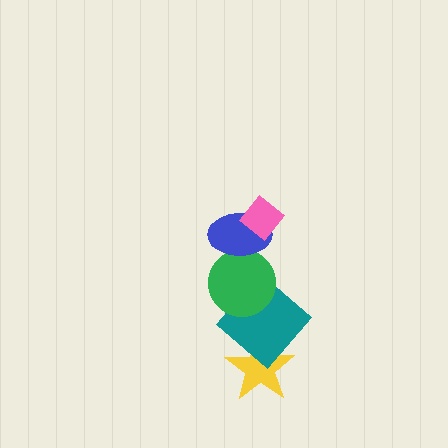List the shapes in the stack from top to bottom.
From top to bottom: the pink diamond, the blue ellipse, the green circle, the teal diamond, the yellow star.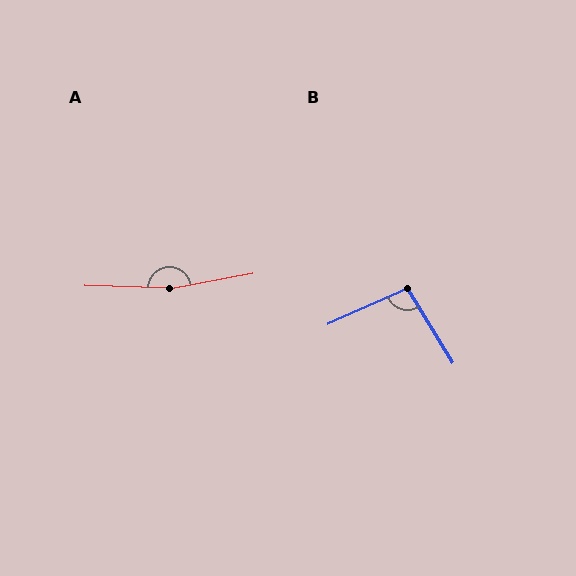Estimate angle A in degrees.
Approximately 168 degrees.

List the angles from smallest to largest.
B (97°), A (168°).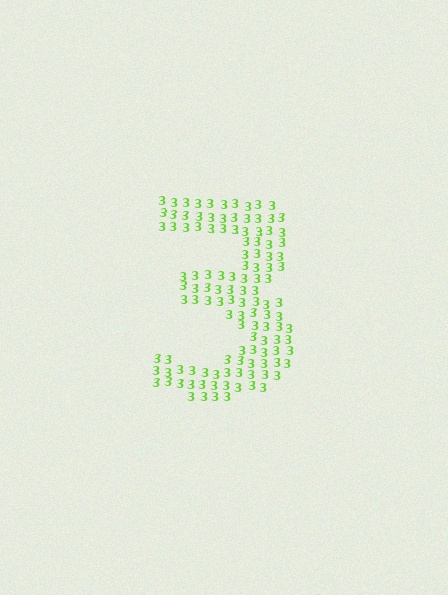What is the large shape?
The large shape is the digit 3.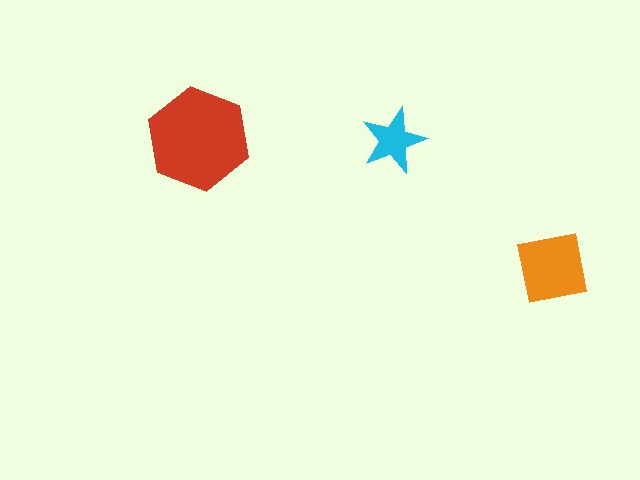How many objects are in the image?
There are 3 objects in the image.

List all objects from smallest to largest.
The cyan star, the orange square, the red hexagon.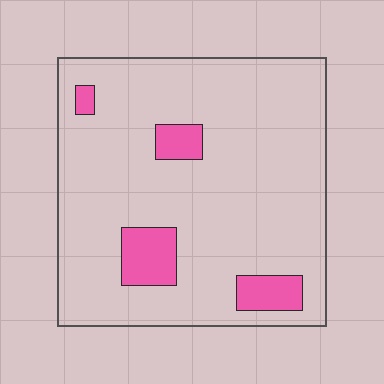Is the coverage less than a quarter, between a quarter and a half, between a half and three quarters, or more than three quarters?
Less than a quarter.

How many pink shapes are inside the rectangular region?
4.